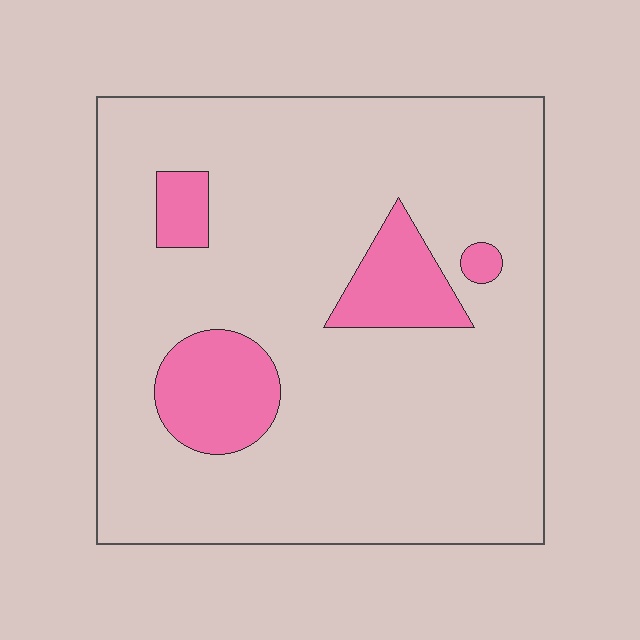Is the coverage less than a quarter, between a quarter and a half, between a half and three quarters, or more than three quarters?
Less than a quarter.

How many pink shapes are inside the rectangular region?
4.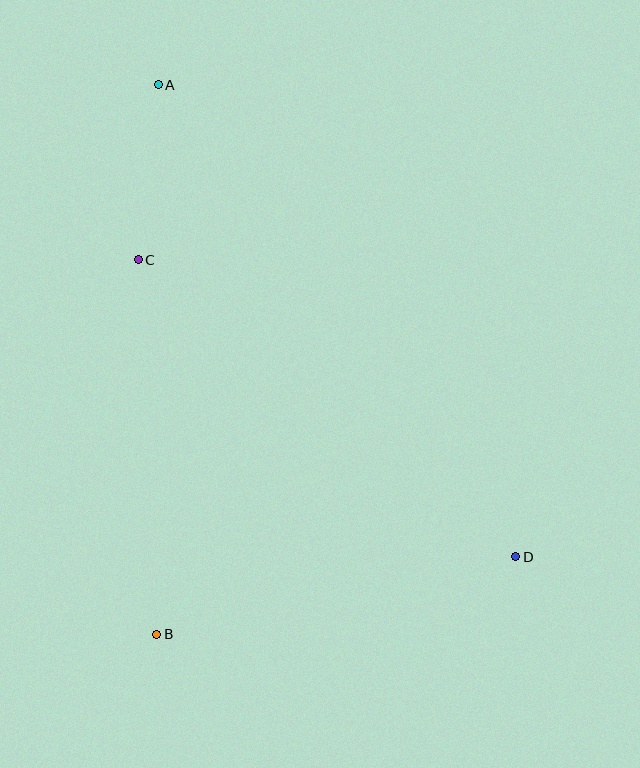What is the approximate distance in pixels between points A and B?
The distance between A and B is approximately 550 pixels.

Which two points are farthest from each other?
Points A and D are farthest from each other.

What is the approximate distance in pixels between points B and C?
The distance between B and C is approximately 375 pixels.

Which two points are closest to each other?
Points A and C are closest to each other.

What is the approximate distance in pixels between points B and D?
The distance between B and D is approximately 367 pixels.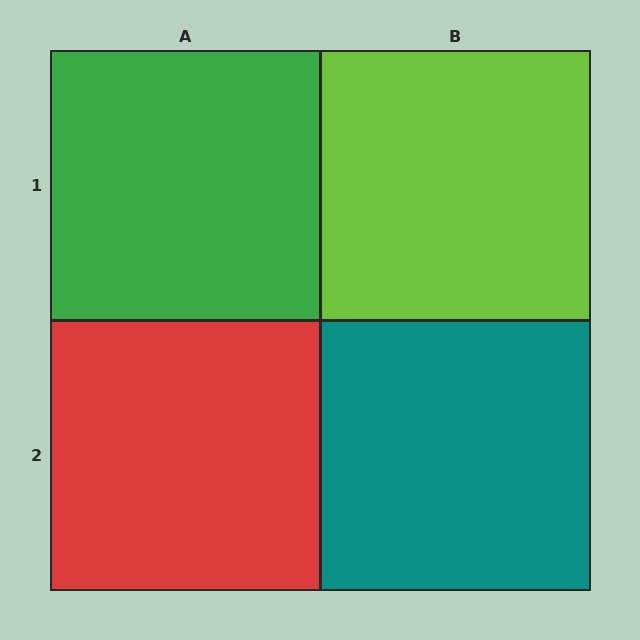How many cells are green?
1 cell is green.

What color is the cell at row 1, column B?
Lime.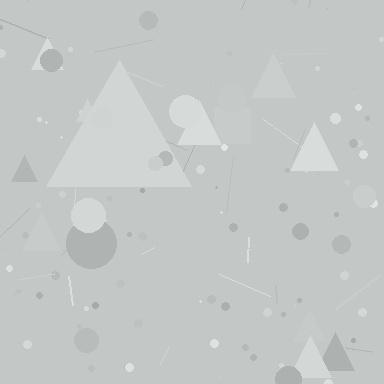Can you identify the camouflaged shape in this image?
The camouflaged shape is a triangle.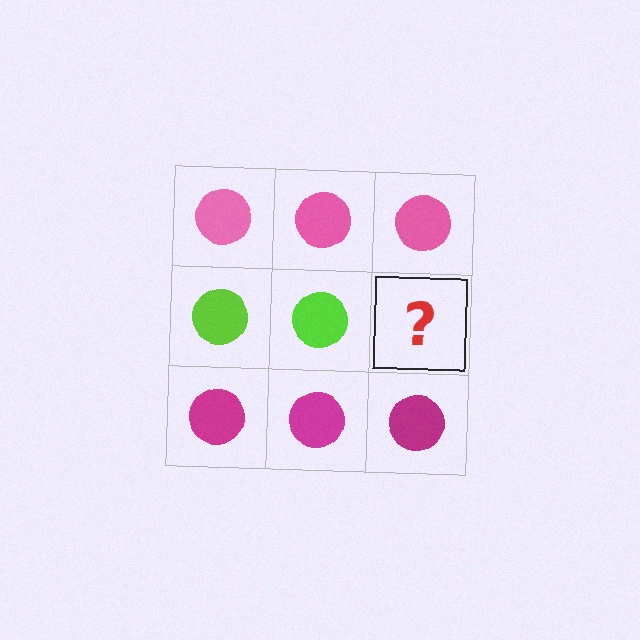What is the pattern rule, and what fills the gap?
The rule is that each row has a consistent color. The gap should be filled with a lime circle.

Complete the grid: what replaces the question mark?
The question mark should be replaced with a lime circle.